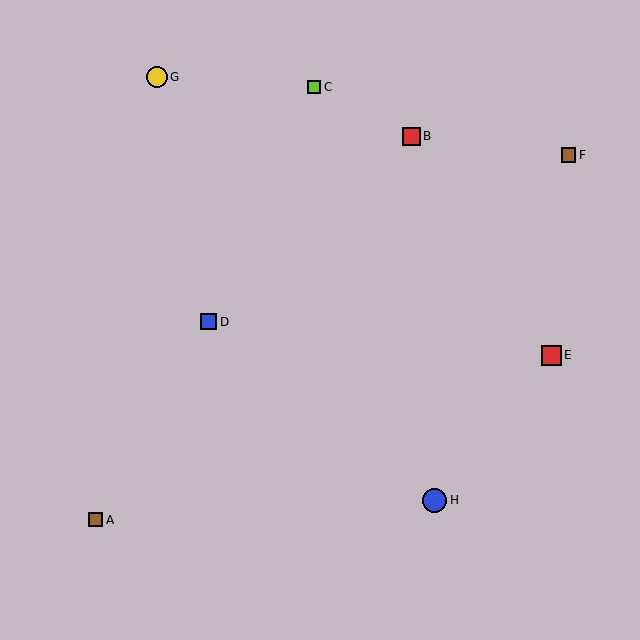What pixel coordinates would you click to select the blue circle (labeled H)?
Click at (434, 500) to select the blue circle H.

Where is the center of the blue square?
The center of the blue square is at (208, 322).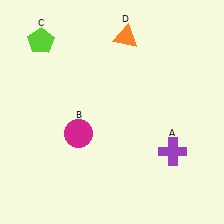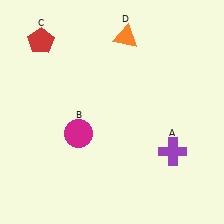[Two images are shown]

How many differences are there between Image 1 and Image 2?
There is 1 difference between the two images.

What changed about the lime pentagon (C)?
In Image 1, C is lime. In Image 2, it changed to red.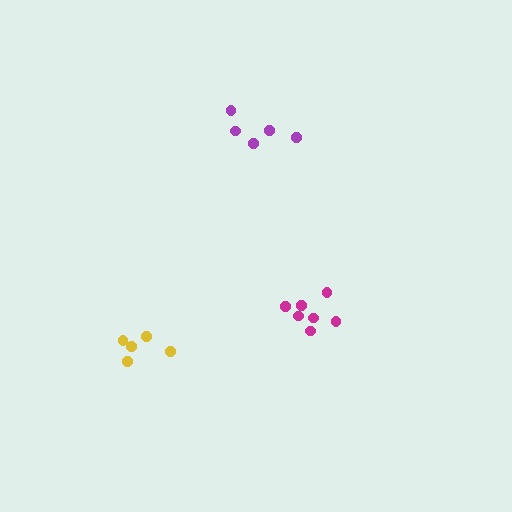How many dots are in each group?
Group 1: 5 dots, Group 2: 7 dots, Group 3: 5 dots (17 total).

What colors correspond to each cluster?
The clusters are colored: purple, magenta, yellow.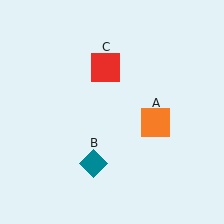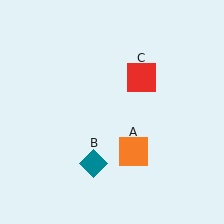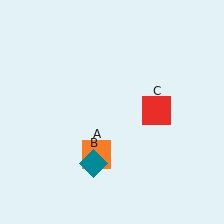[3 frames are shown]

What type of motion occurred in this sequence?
The orange square (object A), red square (object C) rotated clockwise around the center of the scene.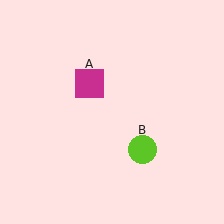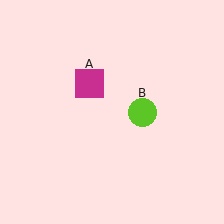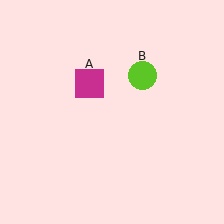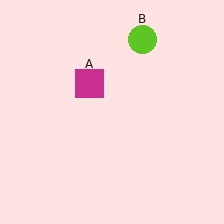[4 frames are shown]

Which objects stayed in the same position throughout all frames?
Magenta square (object A) remained stationary.